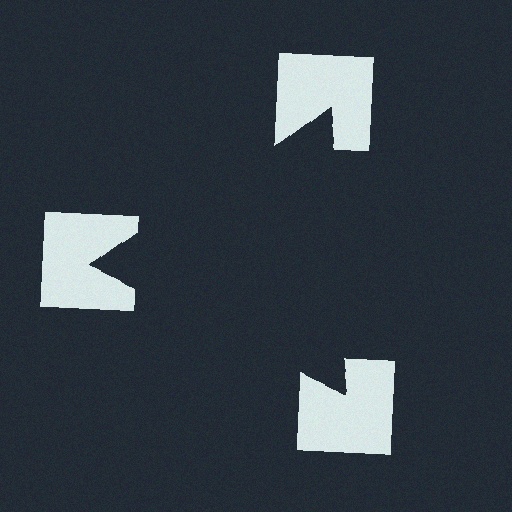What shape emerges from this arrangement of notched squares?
An illusory triangle — its edges are inferred from the aligned wedge cuts in the notched squares, not physically drawn.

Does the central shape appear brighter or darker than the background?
It typically appears slightly darker than the background, even though no actual brightness change is drawn.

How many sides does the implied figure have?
3 sides.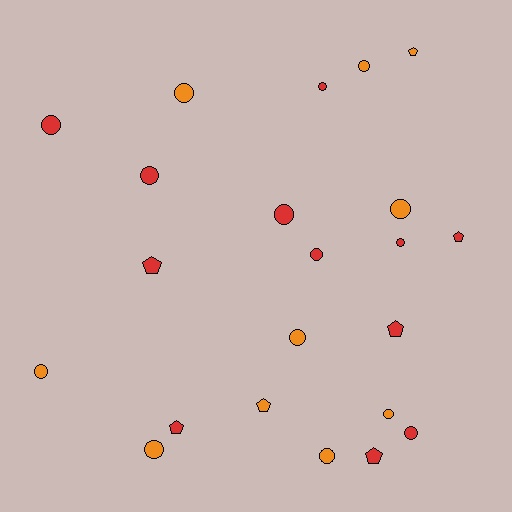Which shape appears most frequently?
Circle, with 15 objects.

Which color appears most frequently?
Red, with 12 objects.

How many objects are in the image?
There are 22 objects.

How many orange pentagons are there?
There are 2 orange pentagons.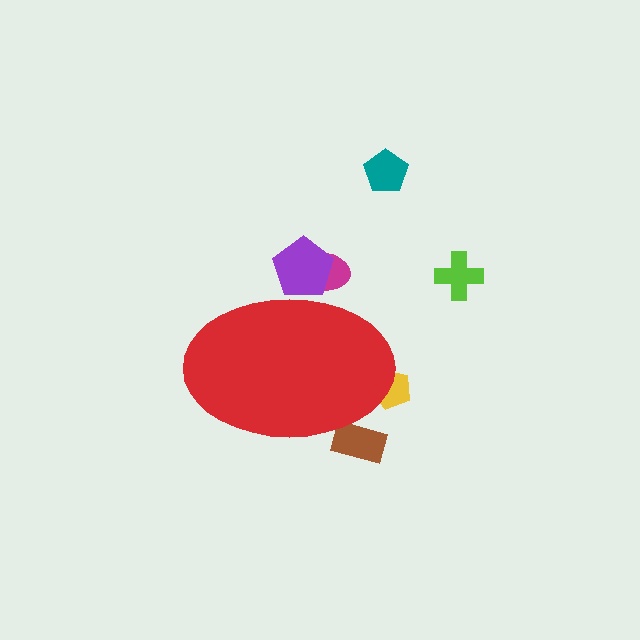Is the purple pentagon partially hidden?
Yes, the purple pentagon is partially hidden behind the red ellipse.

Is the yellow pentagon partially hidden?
Yes, the yellow pentagon is partially hidden behind the red ellipse.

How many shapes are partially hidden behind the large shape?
4 shapes are partially hidden.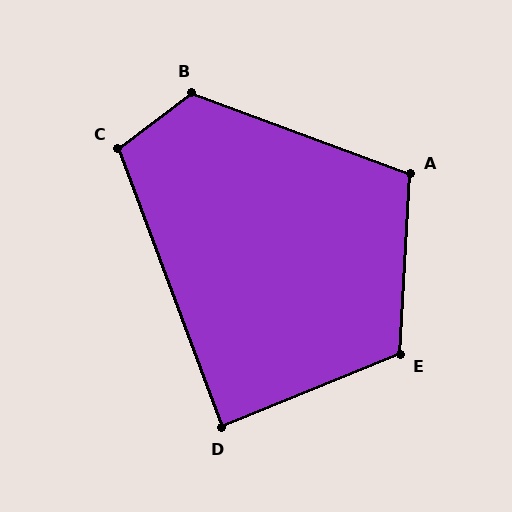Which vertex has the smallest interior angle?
D, at approximately 88 degrees.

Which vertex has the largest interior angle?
B, at approximately 123 degrees.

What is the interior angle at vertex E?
Approximately 115 degrees (obtuse).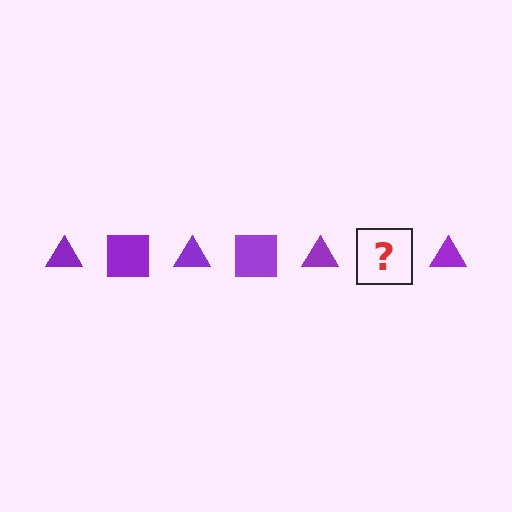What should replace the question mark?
The question mark should be replaced with a purple square.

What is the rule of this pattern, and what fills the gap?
The rule is that the pattern cycles through triangle, square shapes in purple. The gap should be filled with a purple square.